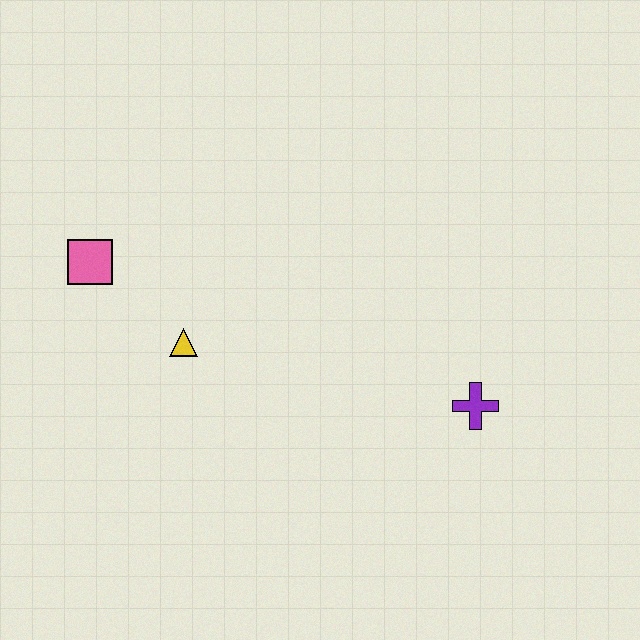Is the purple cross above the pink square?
No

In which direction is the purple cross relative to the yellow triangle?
The purple cross is to the right of the yellow triangle.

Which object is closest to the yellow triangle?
The pink square is closest to the yellow triangle.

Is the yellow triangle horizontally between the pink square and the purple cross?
Yes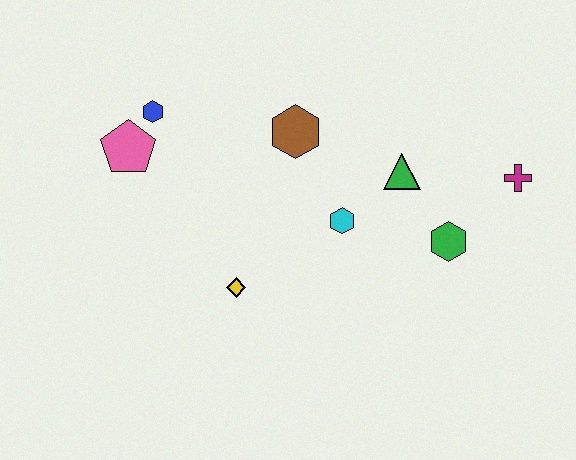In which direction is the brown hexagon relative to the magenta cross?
The brown hexagon is to the left of the magenta cross.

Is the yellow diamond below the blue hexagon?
Yes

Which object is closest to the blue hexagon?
The pink pentagon is closest to the blue hexagon.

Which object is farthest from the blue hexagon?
The magenta cross is farthest from the blue hexagon.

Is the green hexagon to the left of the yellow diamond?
No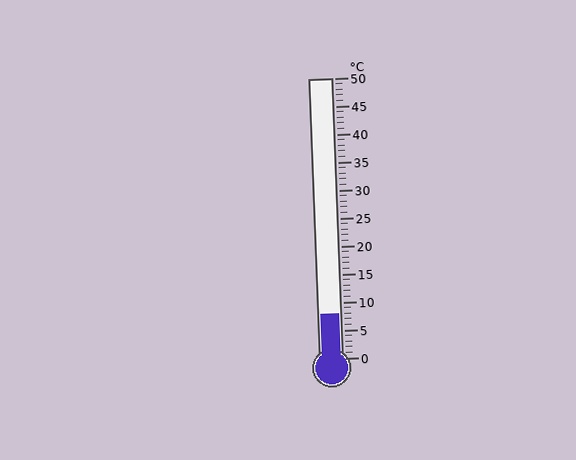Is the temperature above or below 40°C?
The temperature is below 40°C.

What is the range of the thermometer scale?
The thermometer scale ranges from 0°C to 50°C.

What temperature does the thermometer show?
The thermometer shows approximately 8°C.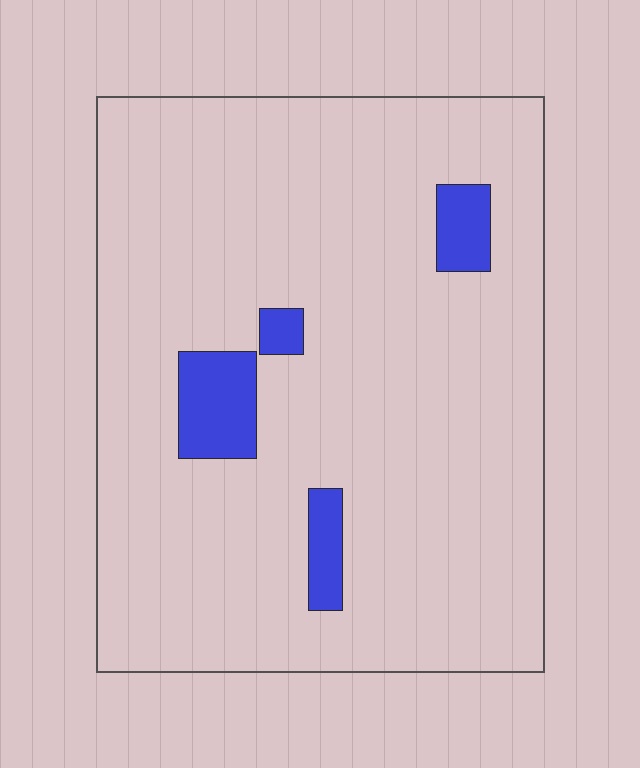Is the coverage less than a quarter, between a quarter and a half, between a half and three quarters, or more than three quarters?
Less than a quarter.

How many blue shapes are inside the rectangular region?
4.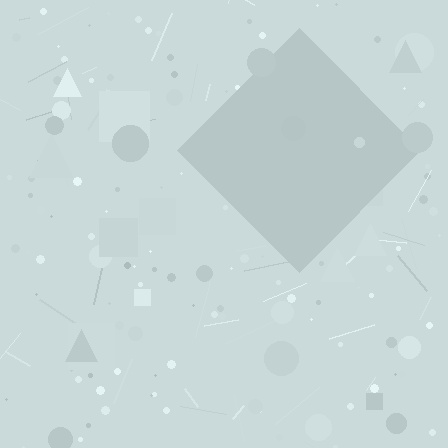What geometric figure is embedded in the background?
A diamond is embedded in the background.